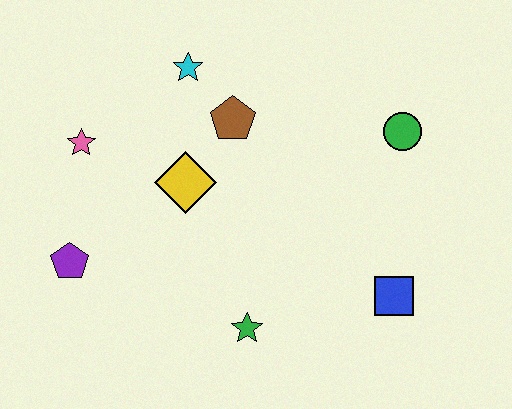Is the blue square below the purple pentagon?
Yes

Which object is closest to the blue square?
The green star is closest to the blue square.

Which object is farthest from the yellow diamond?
The blue square is farthest from the yellow diamond.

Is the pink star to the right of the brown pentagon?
No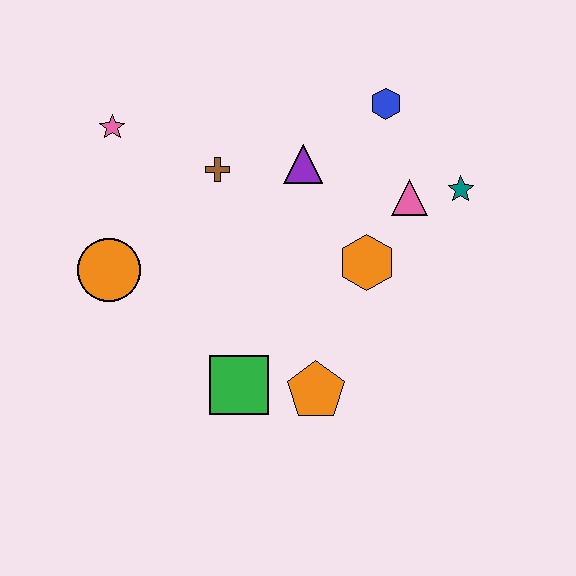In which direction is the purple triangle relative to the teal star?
The purple triangle is to the left of the teal star.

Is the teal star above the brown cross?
No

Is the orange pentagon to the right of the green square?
Yes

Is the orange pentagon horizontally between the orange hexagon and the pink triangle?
No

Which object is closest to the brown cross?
The purple triangle is closest to the brown cross.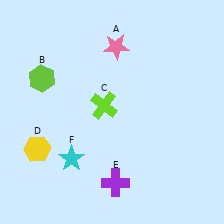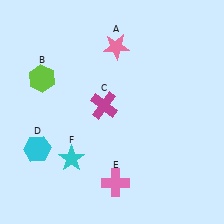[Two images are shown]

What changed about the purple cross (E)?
In Image 1, E is purple. In Image 2, it changed to pink.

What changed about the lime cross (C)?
In Image 1, C is lime. In Image 2, it changed to magenta.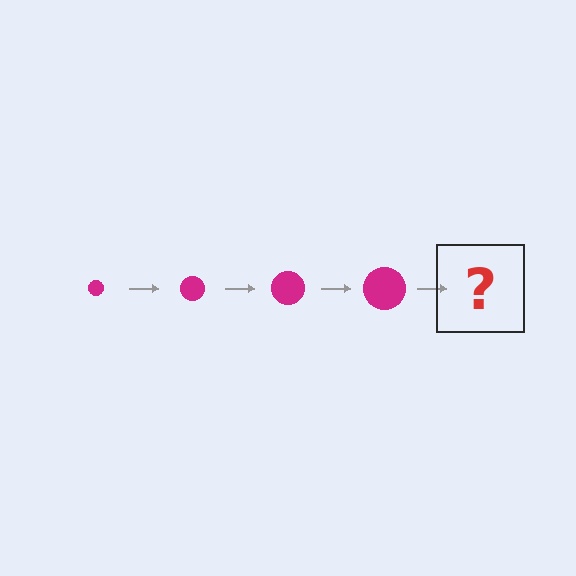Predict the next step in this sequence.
The next step is a magenta circle, larger than the previous one.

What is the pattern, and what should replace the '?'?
The pattern is that the circle gets progressively larger each step. The '?' should be a magenta circle, larger than the previous one.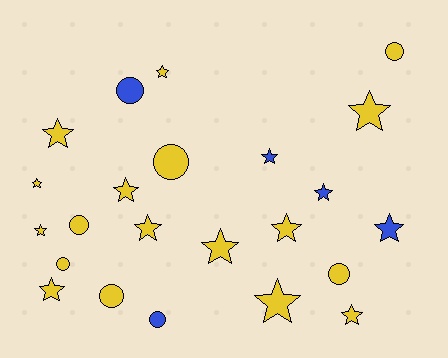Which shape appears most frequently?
Star, with 15 objects.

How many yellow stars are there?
There are 12 yellow stars.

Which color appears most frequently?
Yellow, with 18 objects.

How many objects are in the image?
There are 23 objects.